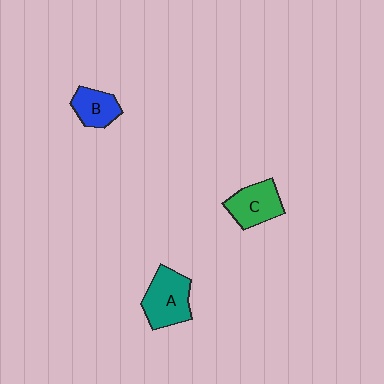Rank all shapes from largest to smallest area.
From largest to smallest: A (teal), C (green), B (blue).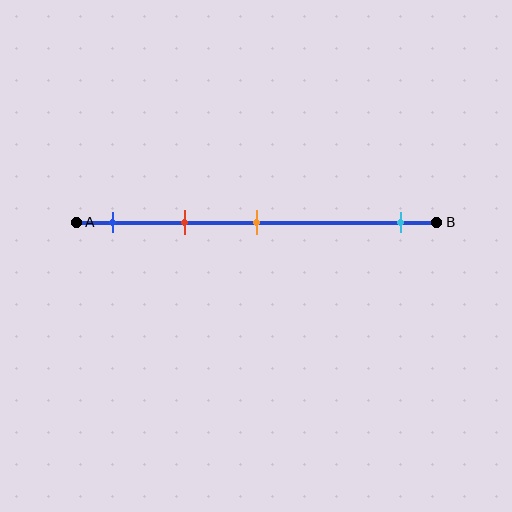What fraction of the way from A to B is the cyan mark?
The cyan mark is approximately 90% (0.9) of the way from A to B.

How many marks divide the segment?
There are 4 marks dividing the segment.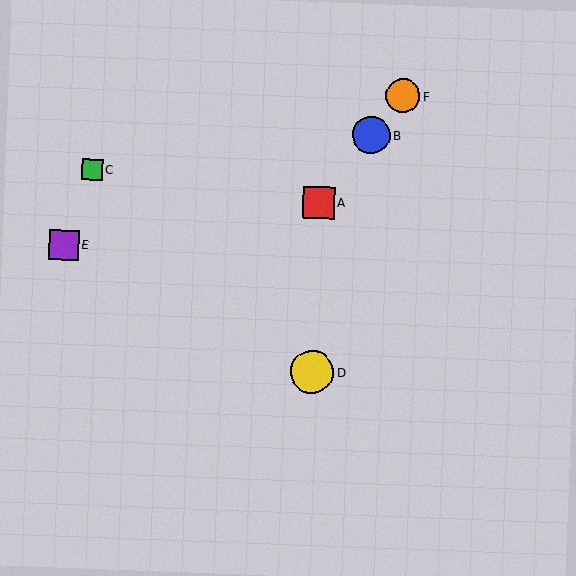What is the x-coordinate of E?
Object E is at x≈64.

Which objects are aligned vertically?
Objects A, D are aligned vertically.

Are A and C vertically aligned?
No, A is at x≈319 and C is at x≈92.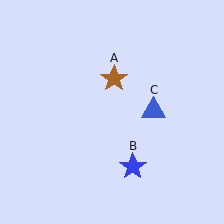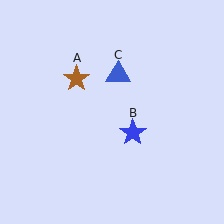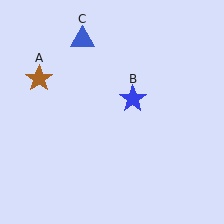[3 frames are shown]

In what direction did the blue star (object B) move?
The blue star (object B) moved up.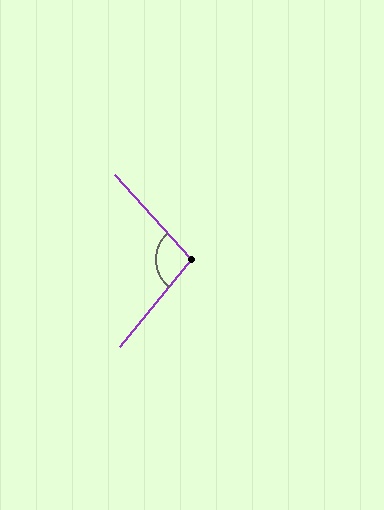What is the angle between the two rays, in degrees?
Approximately 99 degrees.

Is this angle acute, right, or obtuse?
It is obtuse.